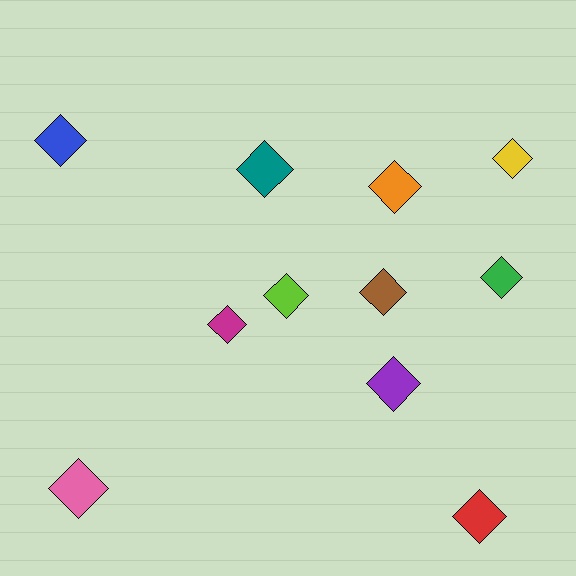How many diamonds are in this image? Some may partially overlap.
There are 11 diamonds.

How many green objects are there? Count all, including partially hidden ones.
There is 1 green object.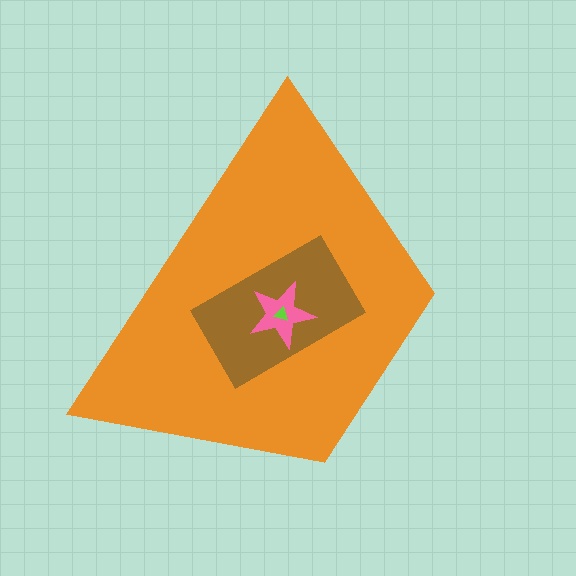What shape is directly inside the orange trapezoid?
The brown rectangle.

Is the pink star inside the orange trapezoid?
Yes.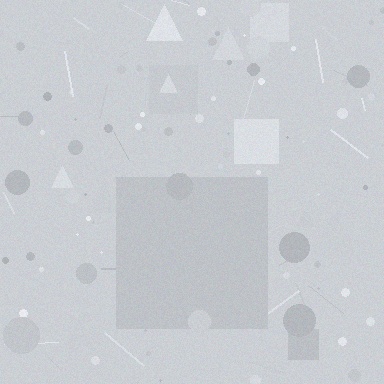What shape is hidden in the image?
A square is hidden in the image.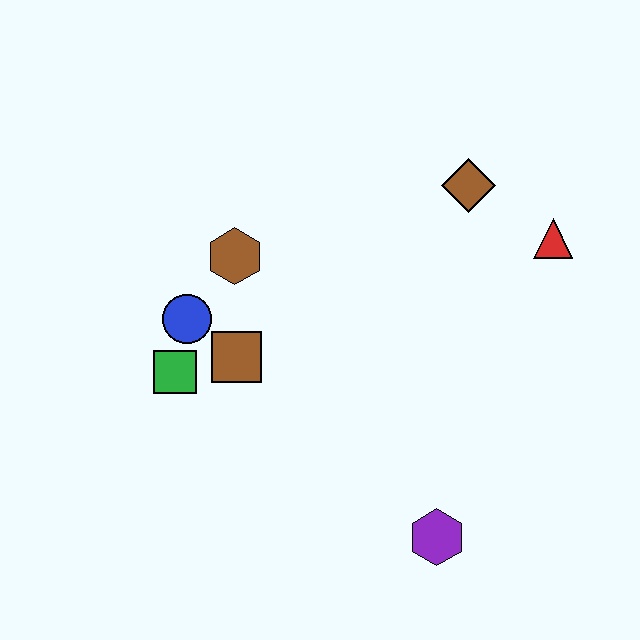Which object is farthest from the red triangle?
The green square is farthest from the red triangle.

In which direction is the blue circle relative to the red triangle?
The blue circle is to the left of the red triangle.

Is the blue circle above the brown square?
Yes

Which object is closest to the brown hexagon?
The blue circle is closest to the brown hexagon.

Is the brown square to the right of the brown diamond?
No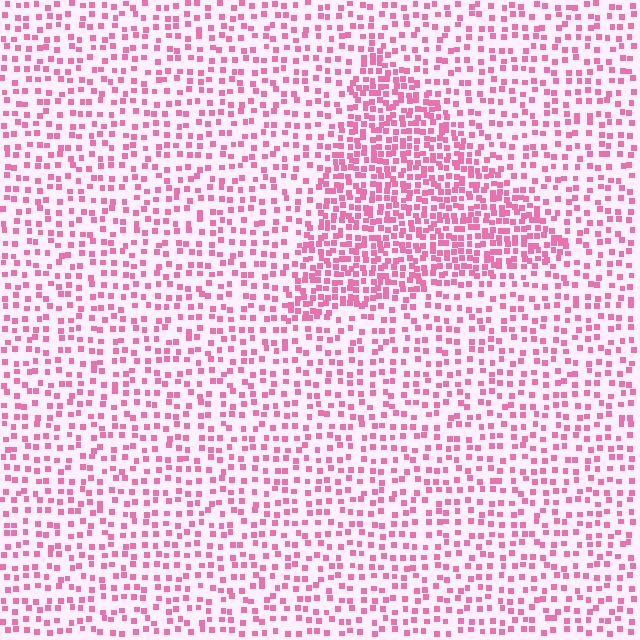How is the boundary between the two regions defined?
The boundary is defined by a change in element density (approximately 2.1x ratio). All elements are the same color, size, and shape.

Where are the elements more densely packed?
The elements are more densely packed inside the triangle boundary.